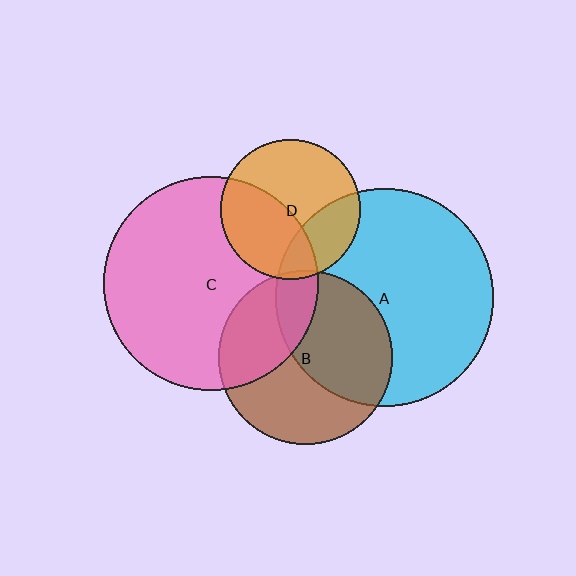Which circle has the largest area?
Circle A (cyan).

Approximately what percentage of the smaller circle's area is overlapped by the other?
Approximately 10%.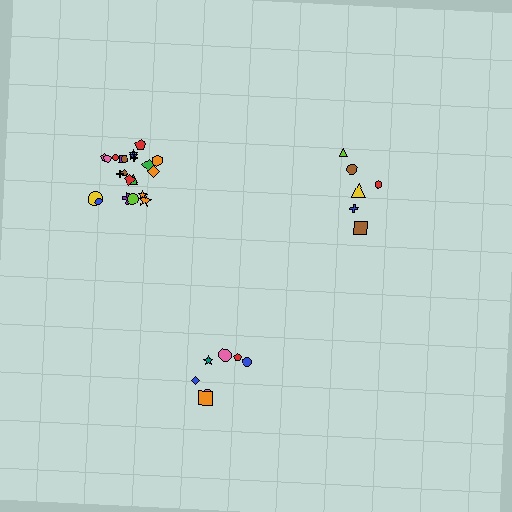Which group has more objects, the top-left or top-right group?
The top-left group.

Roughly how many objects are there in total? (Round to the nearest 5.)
Roughly 35 objects in total.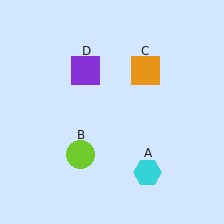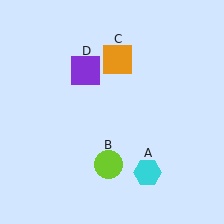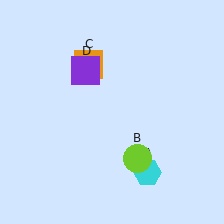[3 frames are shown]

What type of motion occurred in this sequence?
The lime circle (object B), orange square (object C) rotated counterclockwise around the center of the scene.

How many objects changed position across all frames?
2 objects changed position: lime circle (object B), orange square (object C).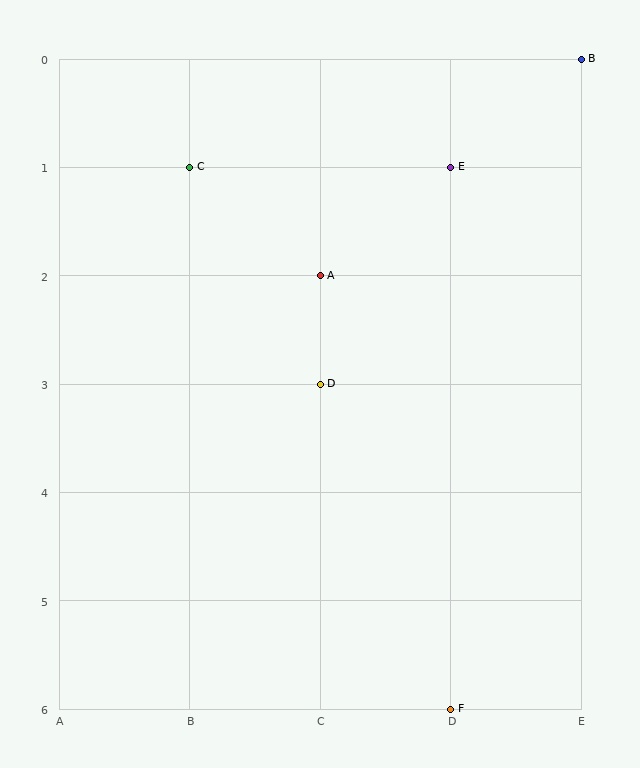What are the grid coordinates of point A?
Point A is at grid coordinates (C, 2).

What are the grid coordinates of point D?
Point D is at grid coordinates (C, 3).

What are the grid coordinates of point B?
Point B is at grid coordinates (E, 0).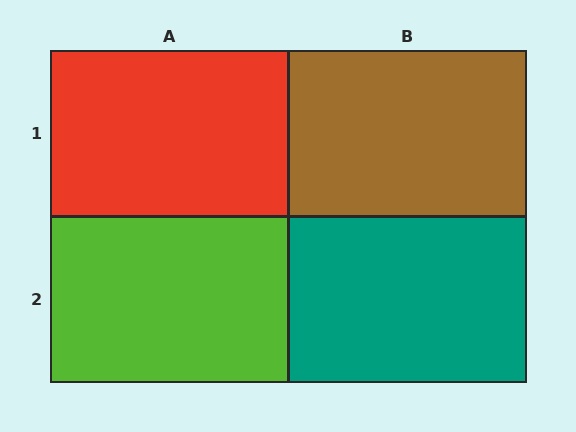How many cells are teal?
1 cell is teal.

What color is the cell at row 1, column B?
Brown.